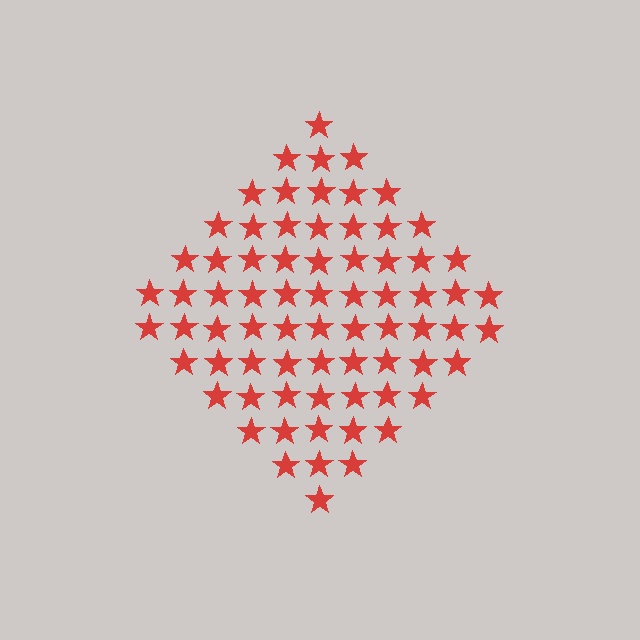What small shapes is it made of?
It is made of small stars.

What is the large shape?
The large shape is a diamond.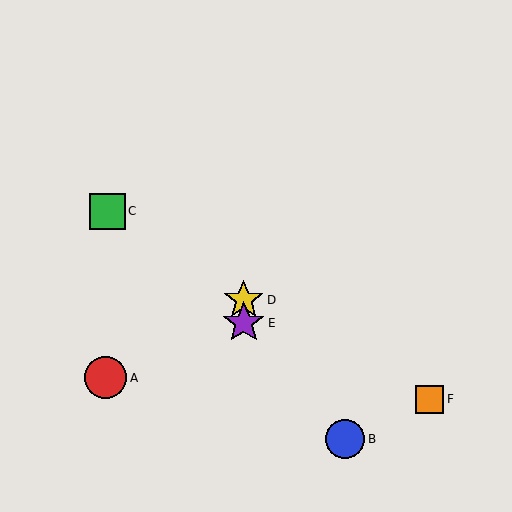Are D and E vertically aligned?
Yes, both are at x≈244.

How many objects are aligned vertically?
2 objects (D, E) are aligned vertically.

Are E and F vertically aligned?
No, E is at x≈244 and F is at x≈430.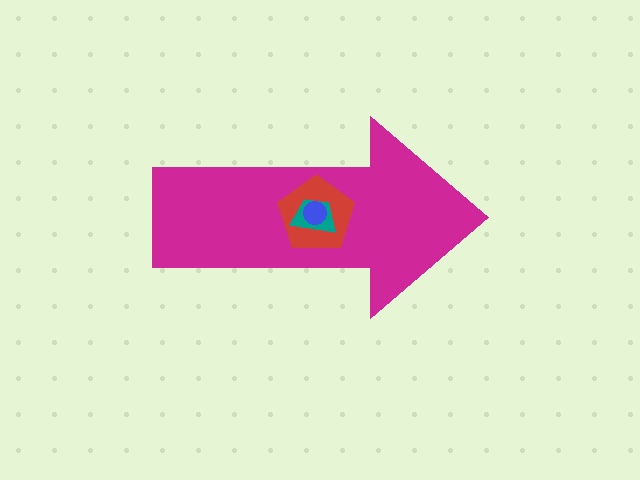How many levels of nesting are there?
4.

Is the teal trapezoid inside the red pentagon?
Yes.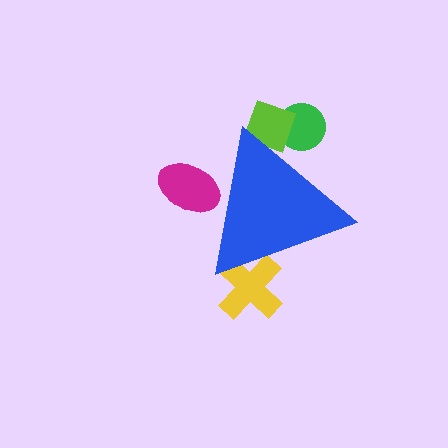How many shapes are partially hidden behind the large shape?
4 shapes are partially hidden.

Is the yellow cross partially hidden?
Yes, the yellow cross is partially hidden behind the blue triangle.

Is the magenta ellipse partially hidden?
Yes, the magenta ellipse is partially hidden behind the blue triangle.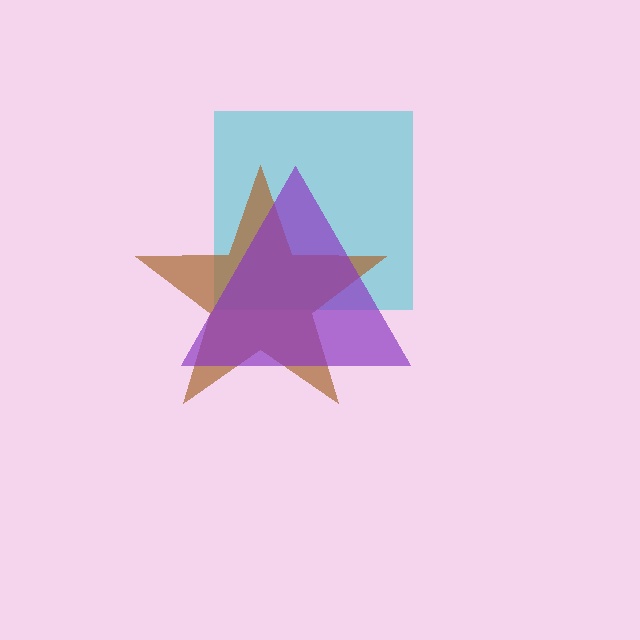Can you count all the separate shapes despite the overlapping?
Yes, there are 3 separate shapes.